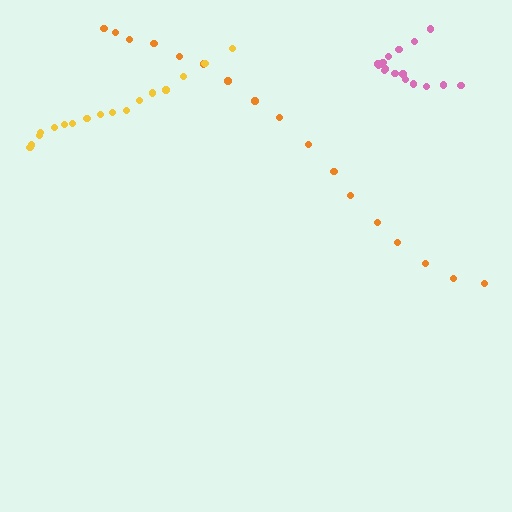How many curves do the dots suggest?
There are 3 distinct paths.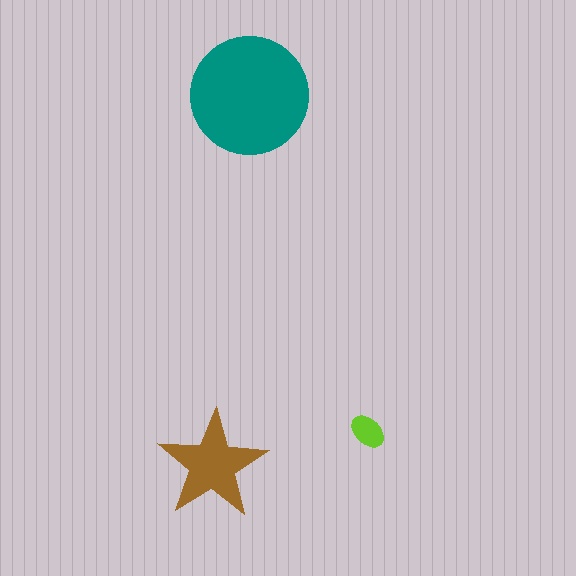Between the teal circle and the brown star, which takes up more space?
The teal circle.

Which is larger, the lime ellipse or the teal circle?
The teal circle.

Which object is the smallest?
The lime ellipse.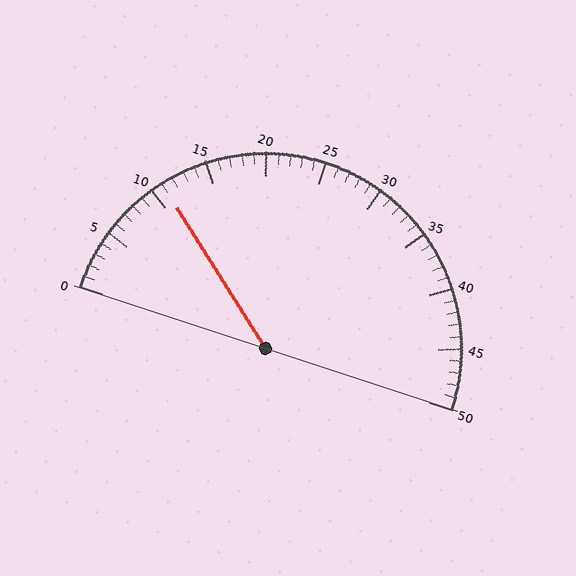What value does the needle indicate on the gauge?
The needle indicates approximately 11.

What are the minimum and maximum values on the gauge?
The gauge ranges from 0 to 50.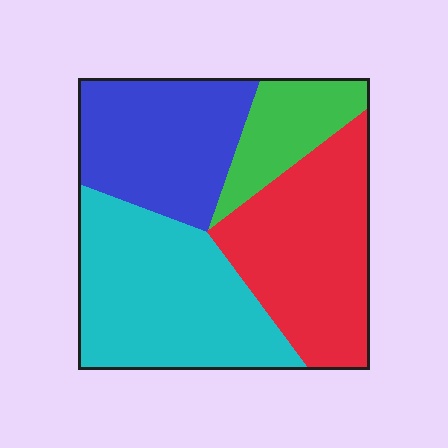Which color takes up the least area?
Green, at roughly 10%.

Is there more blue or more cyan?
Cyan.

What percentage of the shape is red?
Red covers around 30% of the shape.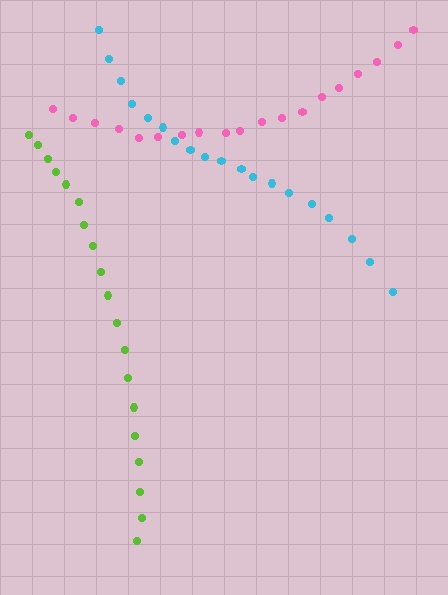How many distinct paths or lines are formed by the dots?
There are 3 distinct paths.